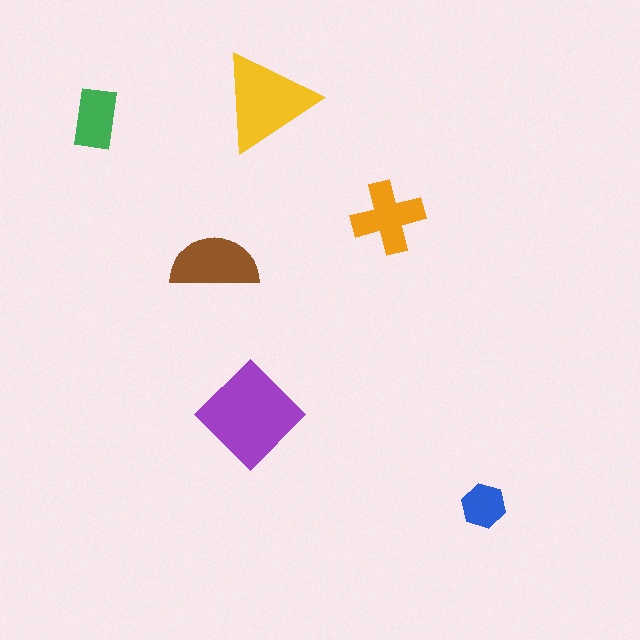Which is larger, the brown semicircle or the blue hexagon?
The brown semicircle.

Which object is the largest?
The purple diamond.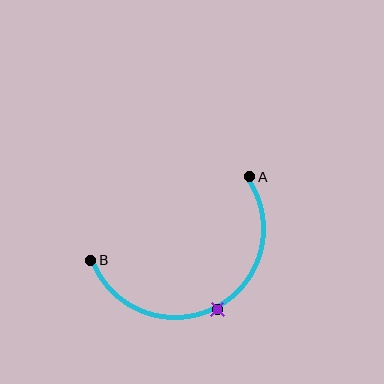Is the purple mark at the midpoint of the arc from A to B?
Yes. The purple mark lies on the arc at equal arc-length from both A and B — it is the arc midpoint.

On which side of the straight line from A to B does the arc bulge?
The arc bulges below the straight line connecting A and B.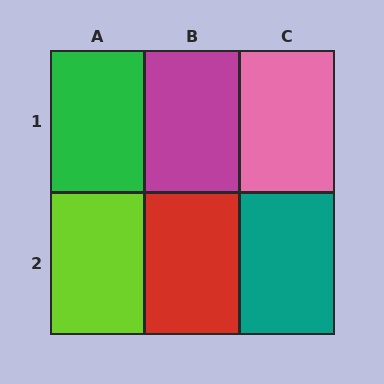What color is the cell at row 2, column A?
Lime.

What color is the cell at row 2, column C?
Teal.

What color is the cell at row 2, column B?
Red.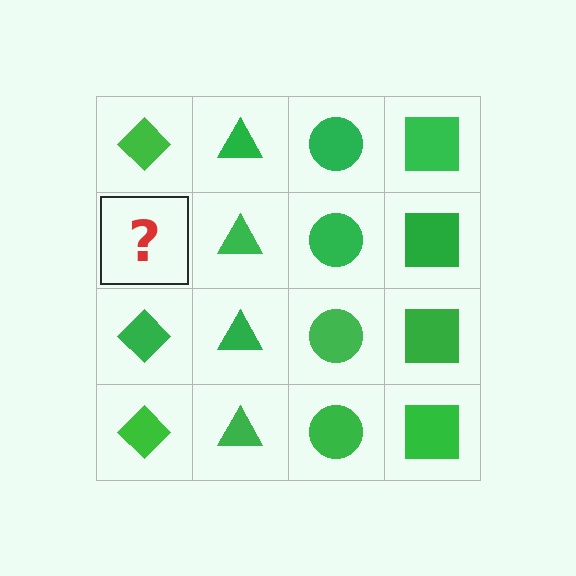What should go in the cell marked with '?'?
The missing cell should contain a green diamond.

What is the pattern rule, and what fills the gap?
The rule is that each column has a consistent shape. The gap should be filled with a green diamond.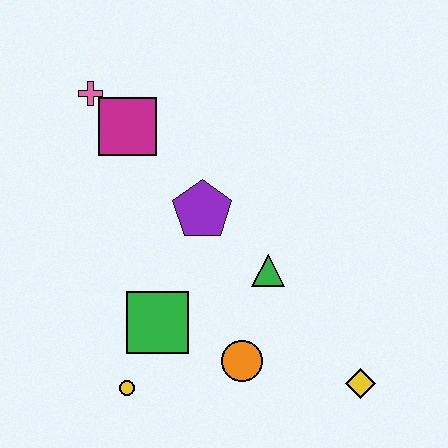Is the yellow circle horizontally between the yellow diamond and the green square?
No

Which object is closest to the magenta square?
The pink cross is closest to the magenta square.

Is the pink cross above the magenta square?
Yes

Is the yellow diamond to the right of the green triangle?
Yes